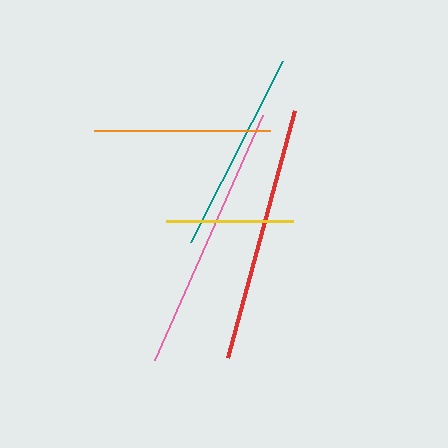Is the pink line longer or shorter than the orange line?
The pink line is longer than the orange line.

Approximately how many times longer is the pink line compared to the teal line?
The pink line is approximately 1.3 times the length of the teal line.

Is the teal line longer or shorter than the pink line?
The pink line is longer than the teal line.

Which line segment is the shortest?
The yellow line is the shortest at approximately 128 pixels.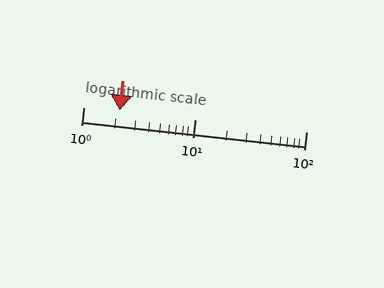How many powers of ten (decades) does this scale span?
The scale spans 2 decades, from 1 to 100.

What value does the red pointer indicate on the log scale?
The pointer indicates approximately 2.1.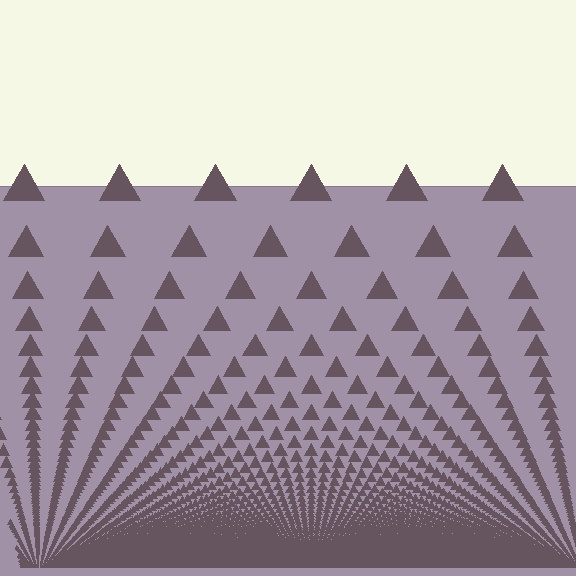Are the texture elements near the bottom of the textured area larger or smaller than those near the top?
Smaller. The gradient is inverted — elements near the bottom are smaller and denser.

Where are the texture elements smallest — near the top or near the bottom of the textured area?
Near the bottom.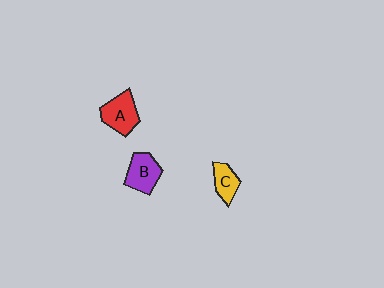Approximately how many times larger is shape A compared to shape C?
Approximately 1.5 times.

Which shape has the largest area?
Shape A (red).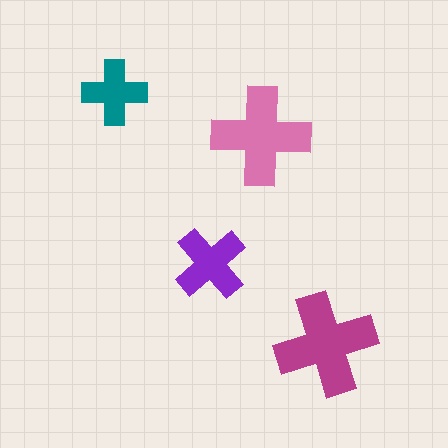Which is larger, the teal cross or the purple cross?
The purple one.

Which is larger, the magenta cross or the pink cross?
The magenta one.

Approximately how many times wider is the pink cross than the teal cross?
About 1.5 times wider.